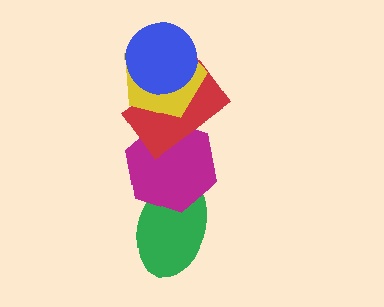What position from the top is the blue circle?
The blue circle is 1st from the top.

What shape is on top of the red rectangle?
The yellow pentagon is on top of the red rectangle.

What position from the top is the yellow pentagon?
The yellow pentagon is 2nd from the top.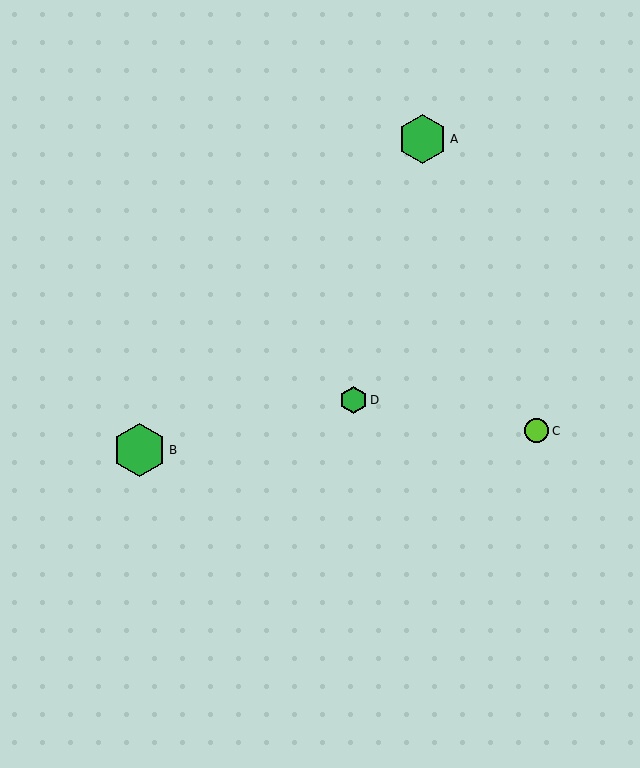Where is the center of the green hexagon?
The center of the green hexagon is at (353, 400).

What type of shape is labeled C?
Shape C is a lime circle.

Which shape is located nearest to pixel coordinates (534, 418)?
The lime circle (labeled C) at (536, 431) is nearest to that location.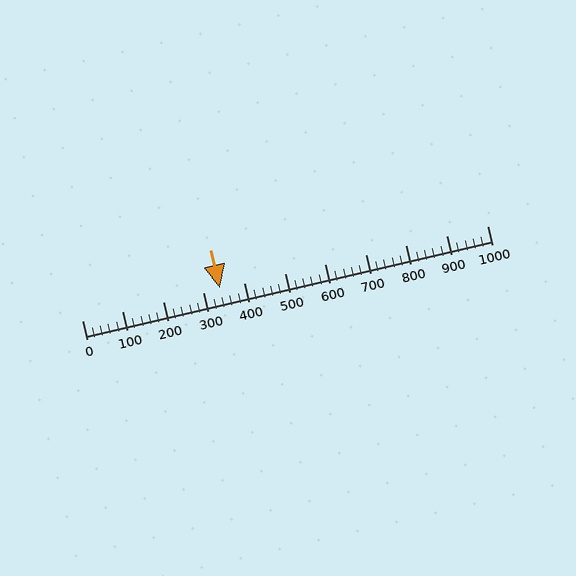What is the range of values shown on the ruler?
The ruler shows values from 0 to 1000.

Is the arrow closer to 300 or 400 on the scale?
The arrow is closer to 300.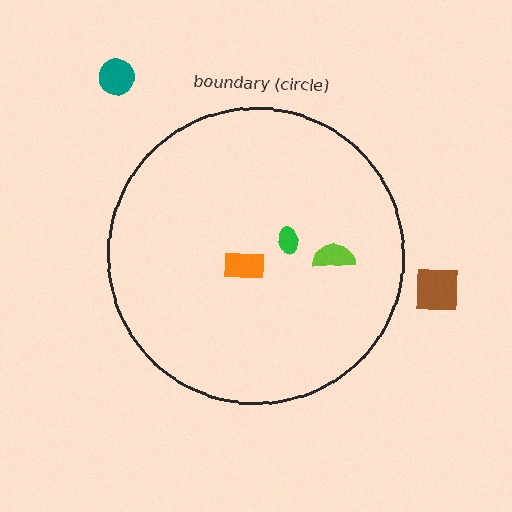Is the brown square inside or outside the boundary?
Outside.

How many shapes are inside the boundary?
3 inside, 2 outside.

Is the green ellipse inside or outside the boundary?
Inside.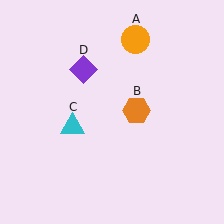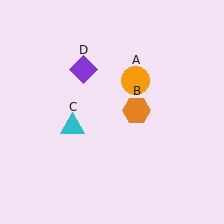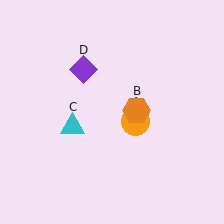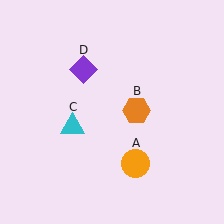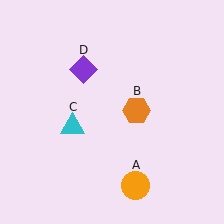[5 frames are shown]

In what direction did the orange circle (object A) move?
The orange circle (object A) moved down.